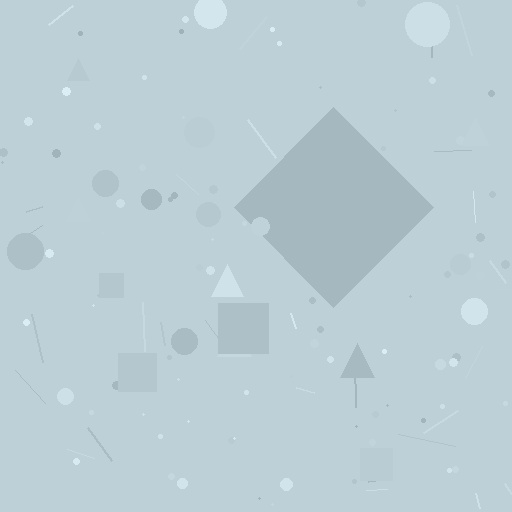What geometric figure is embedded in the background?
A diamond is embedded in the background.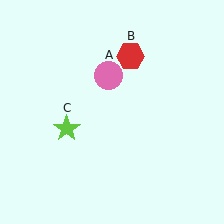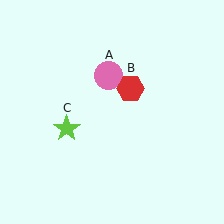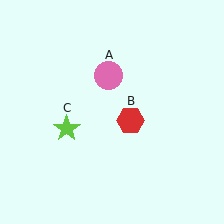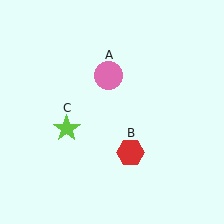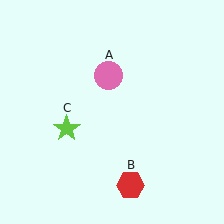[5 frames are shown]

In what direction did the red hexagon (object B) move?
The red hexagon (object B) moved down.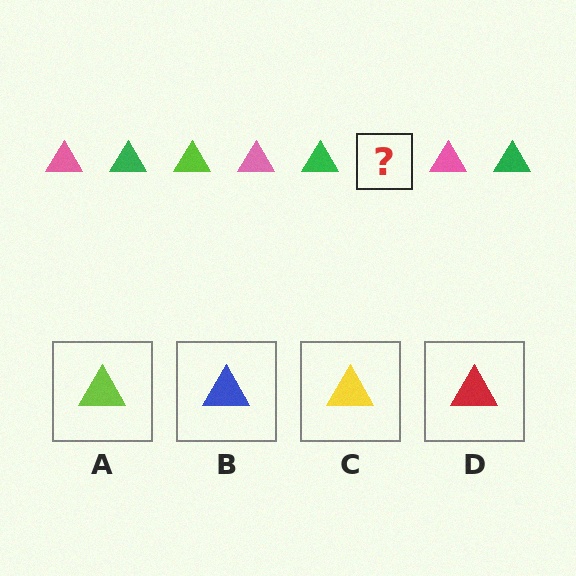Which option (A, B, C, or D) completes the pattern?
A.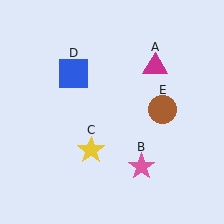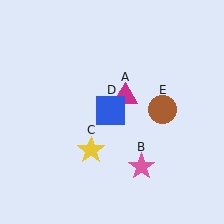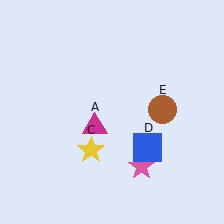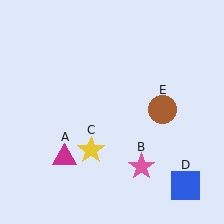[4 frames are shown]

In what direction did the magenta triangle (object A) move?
The magenta triangle (object A) moved down and to the left.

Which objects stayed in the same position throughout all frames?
Pink star (object B) and yellow star (object C) and brown circle (object E) remained stationary.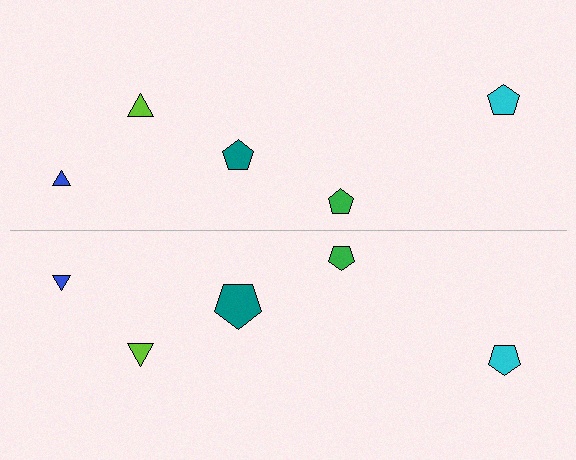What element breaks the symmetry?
The teal pentagon on the bottom side has a different size than its mirror counterpart.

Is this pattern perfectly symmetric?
No, the pattern is not perfectly symmetric. The teal pentagon on the bottom side has a different size than its mirror counterpart.